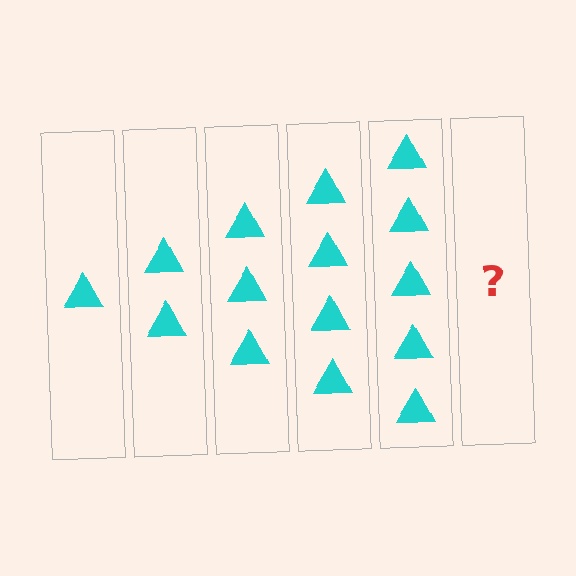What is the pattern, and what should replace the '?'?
The pattern is that each step adds one more triangle. The '?' should be 6 triangles.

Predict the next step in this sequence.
The next step is 6 triangles.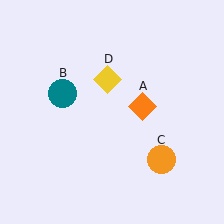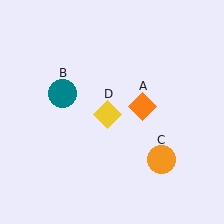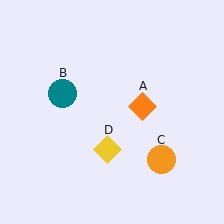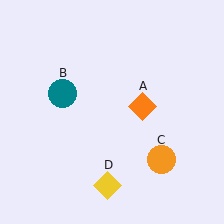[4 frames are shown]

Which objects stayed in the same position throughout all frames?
Orange diamond (object A) and teal circle (object B) and orange circle (object C) remained stationary.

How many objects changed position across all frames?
1 object changed position: yellow diamond (object D).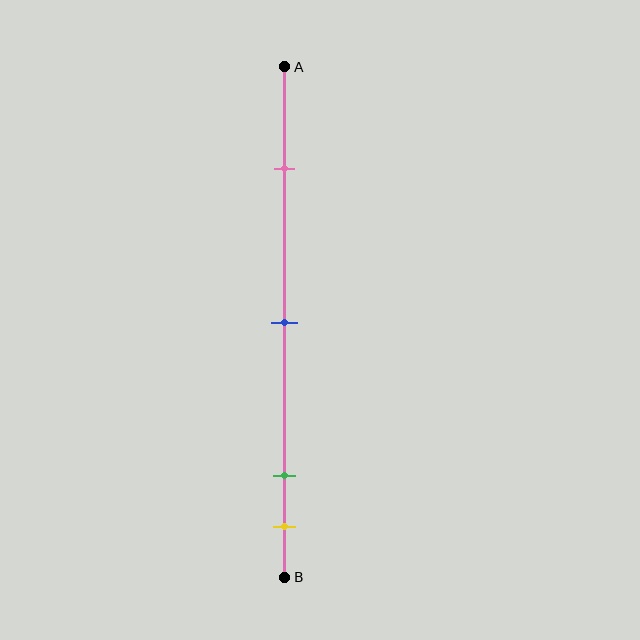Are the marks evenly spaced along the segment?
No, the marks are not evenly spaced.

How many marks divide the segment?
There are 4 marks dividing the segment.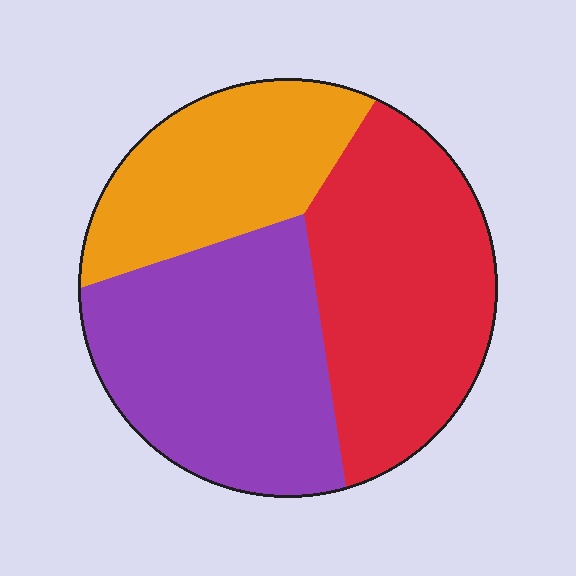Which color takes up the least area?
Orange, at roughly 25%.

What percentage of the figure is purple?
Purple covers about 40% of the figure.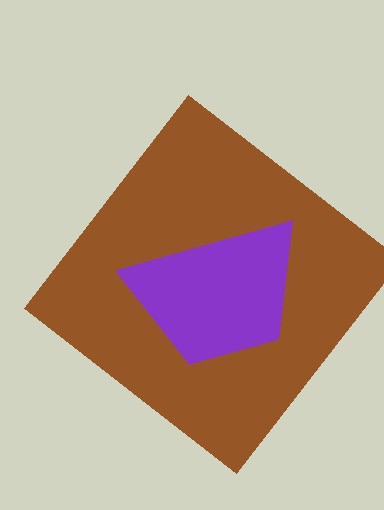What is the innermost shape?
The purple trapezoid.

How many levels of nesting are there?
2.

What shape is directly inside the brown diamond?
The purple trapezoid.